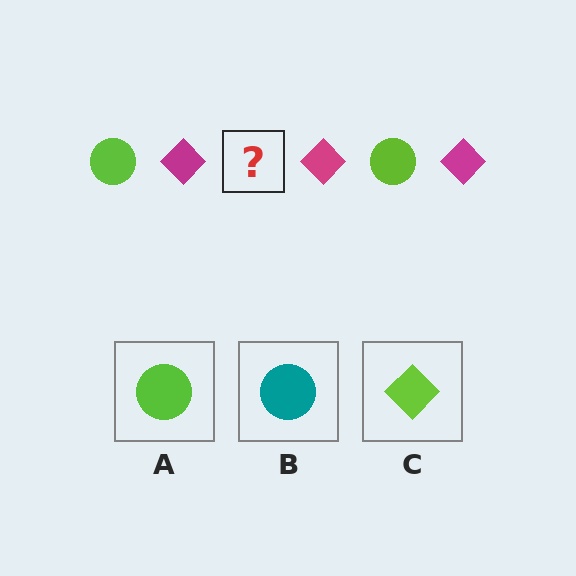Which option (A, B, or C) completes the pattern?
A.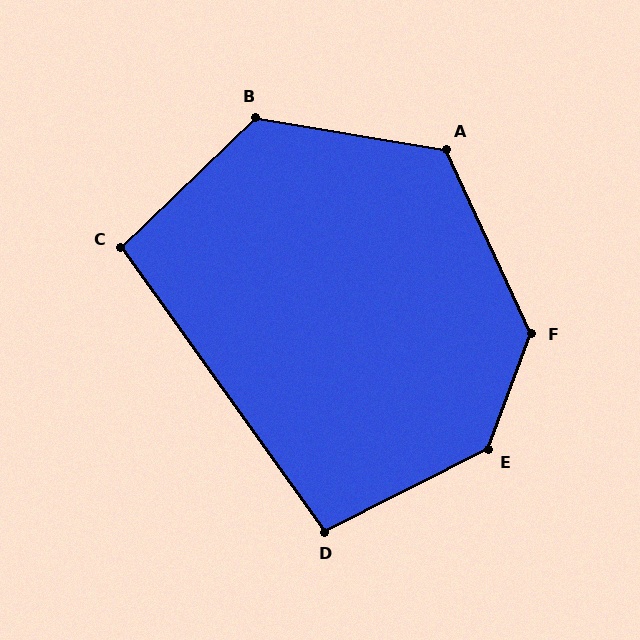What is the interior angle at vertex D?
Approximately 99 degrees (obtuse).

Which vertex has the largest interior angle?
E, at approximately 137 degrees.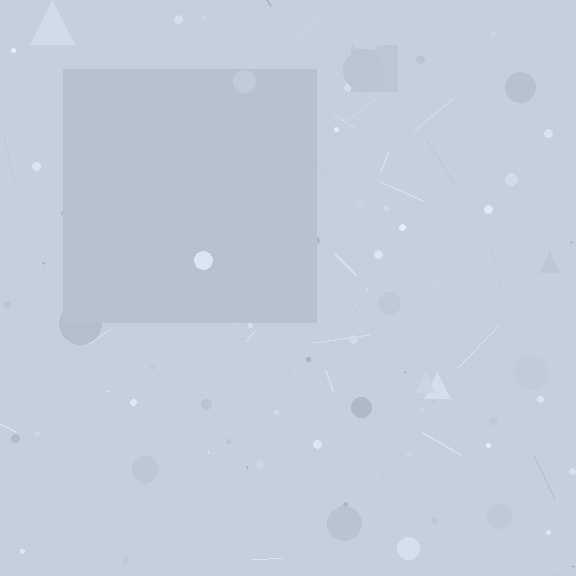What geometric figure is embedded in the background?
A square is embedded in the background.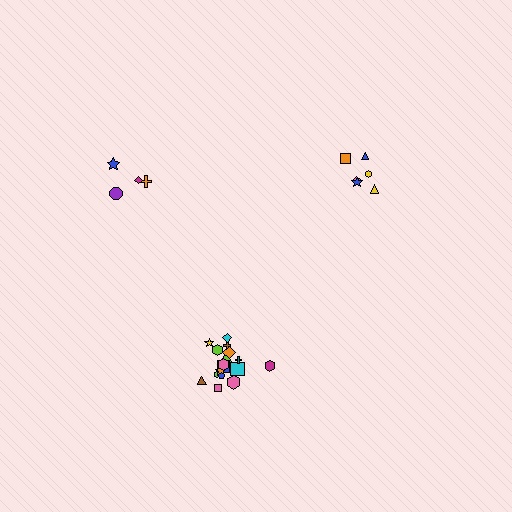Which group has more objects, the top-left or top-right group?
The top-right group.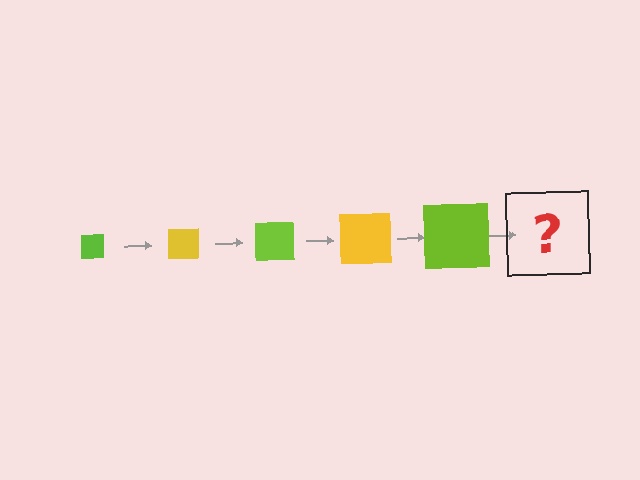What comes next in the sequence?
The next element should be a yellow square, larger than the previous one.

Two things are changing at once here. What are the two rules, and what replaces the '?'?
The two rules are that the square grows larger each step and the color cycles through lime and yellow. The '?' should be a yellow square, larger than the previous one.